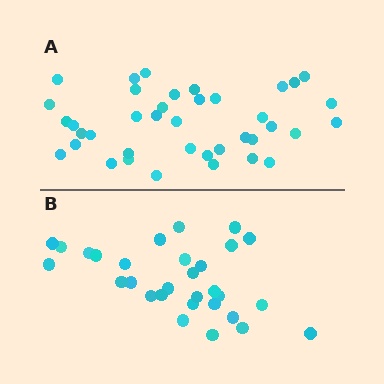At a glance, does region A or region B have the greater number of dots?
Region A (the top region) has more dots.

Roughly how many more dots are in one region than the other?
Region A has roughly 8 or so more dots than region B.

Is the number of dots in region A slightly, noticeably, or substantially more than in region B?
Region A has noticeably more, but not dramatically so. The ratio is roughly 1.3 to 1.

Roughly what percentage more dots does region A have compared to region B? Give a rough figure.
About 30% more.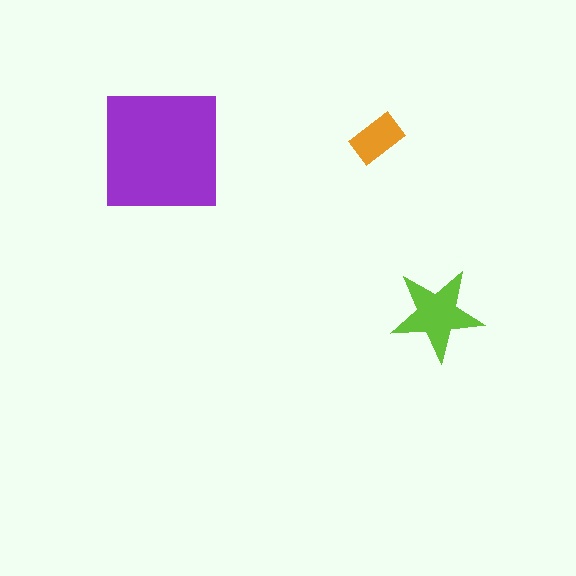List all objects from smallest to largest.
The orange rectangle, the lime star, the purple square.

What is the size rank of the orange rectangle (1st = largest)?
3rd.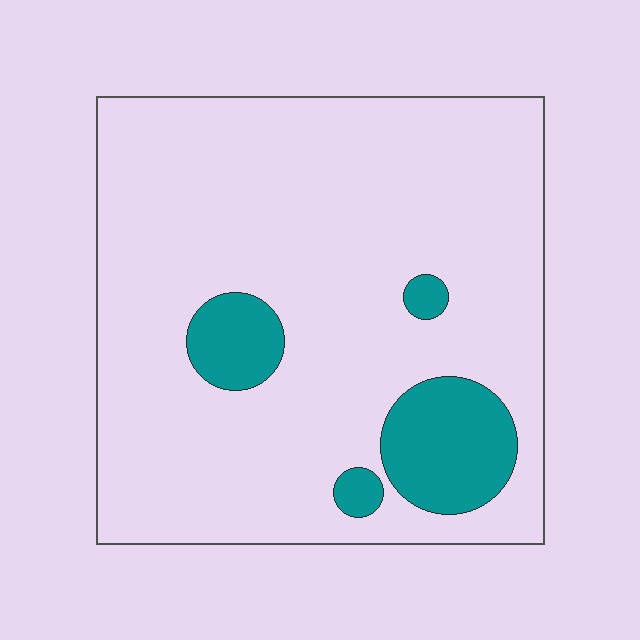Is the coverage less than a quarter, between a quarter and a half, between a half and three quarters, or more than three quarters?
Less than a quarter.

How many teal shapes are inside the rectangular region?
4.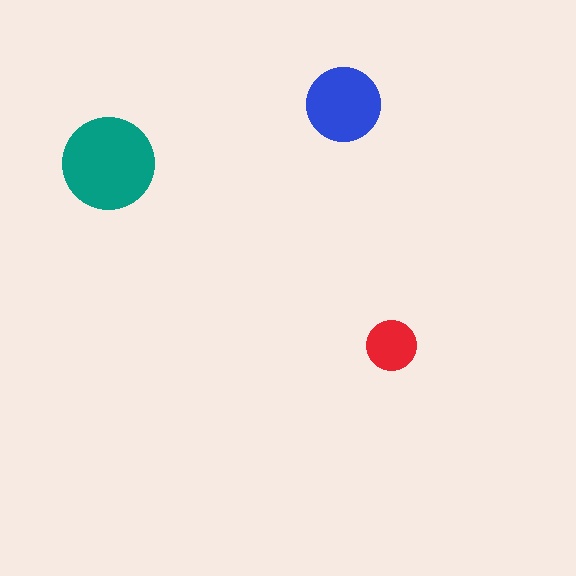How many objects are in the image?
There are 3 objects in the image.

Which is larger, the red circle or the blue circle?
The blue one.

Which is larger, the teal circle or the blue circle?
The teal one.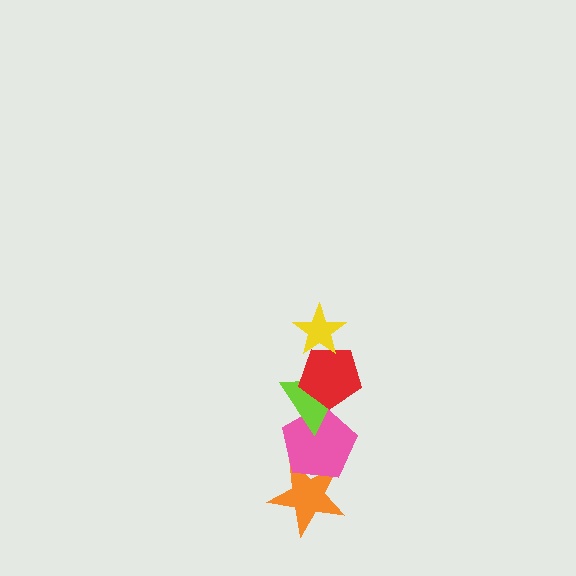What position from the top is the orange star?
The orange star is 5th from the top.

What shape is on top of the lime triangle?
The red pentagon is on top of the lime triangle.